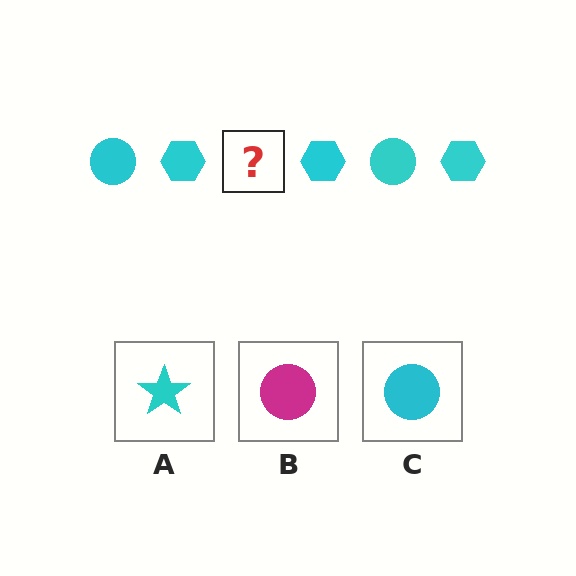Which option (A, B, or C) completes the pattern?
C.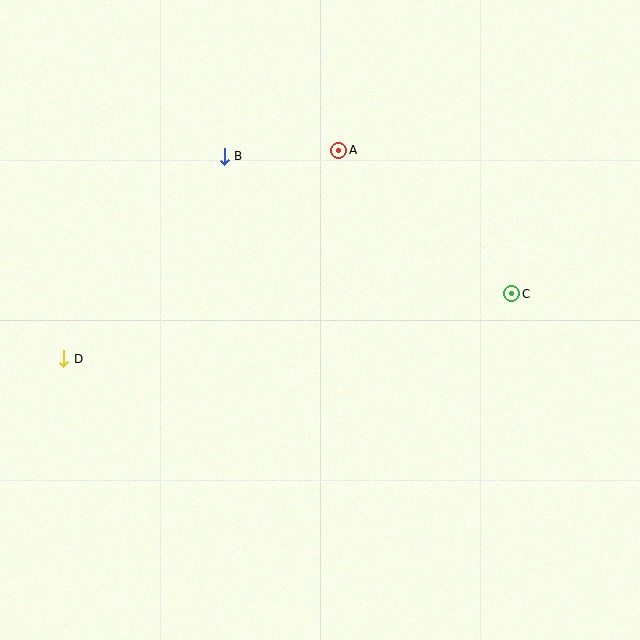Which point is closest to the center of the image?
Point A at (339, 150) is closest to the center.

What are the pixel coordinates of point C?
Point C is at (512, 294).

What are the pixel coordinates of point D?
Point D is at (64, 359).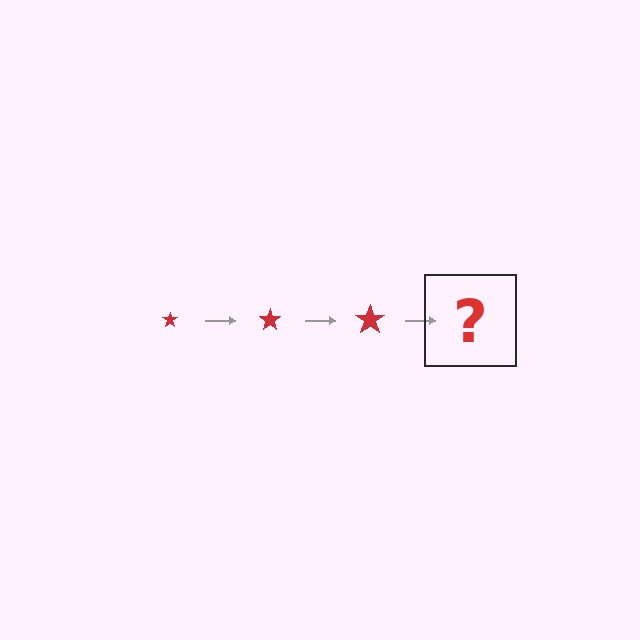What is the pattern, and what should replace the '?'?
The pattern is that the star gets progressively larger each step. The '?' should be a red star, larger than the previous one.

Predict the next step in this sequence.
The next step is a red star, larger than the previous one.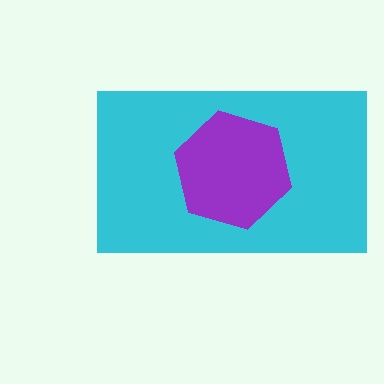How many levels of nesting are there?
2.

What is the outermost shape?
The cyan rectangle.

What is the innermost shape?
The purple hexagon.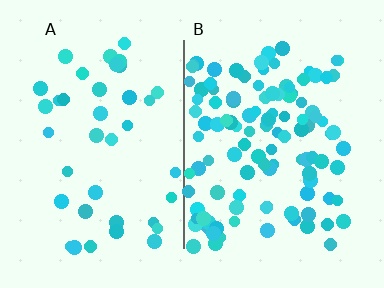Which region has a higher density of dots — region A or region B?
B (the right).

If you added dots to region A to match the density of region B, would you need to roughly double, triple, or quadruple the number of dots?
Approximately triple.